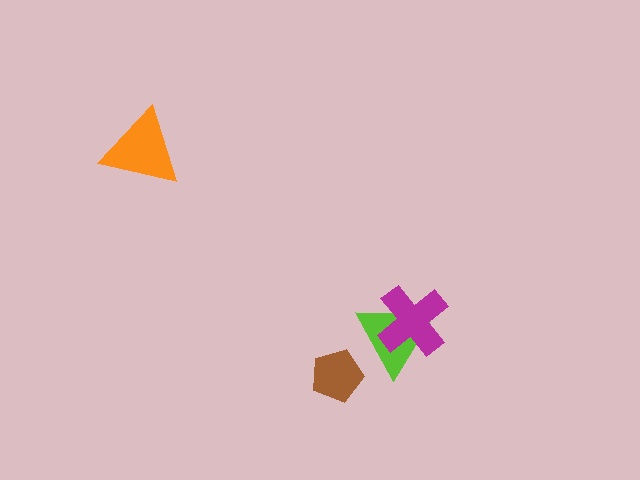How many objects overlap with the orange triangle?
0 objects overlap with the orange triangle.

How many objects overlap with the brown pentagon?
0 objects overlap with the brown pentagon.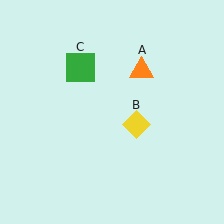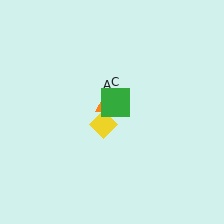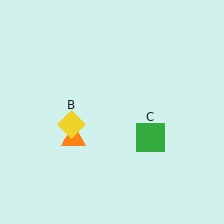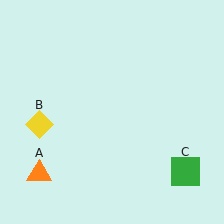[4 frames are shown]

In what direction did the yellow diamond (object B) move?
The yellow diamond (object B) moved left.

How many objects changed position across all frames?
3 objects changed position: orange triangle (object A), yellow diamond (object B), green square (object C).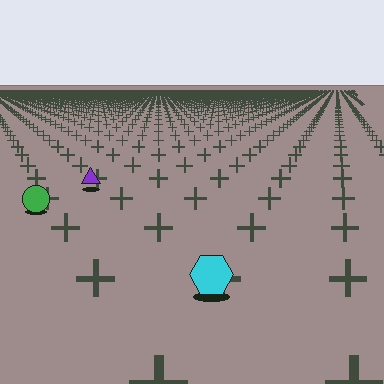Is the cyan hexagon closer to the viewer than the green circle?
Yes. The cyan hexagon is closer — you can tell from the texture gradient: the ground texture is coarser near it.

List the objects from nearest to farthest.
From nearest to farthest: the cyan hexagon, the green circle, the purple triangle.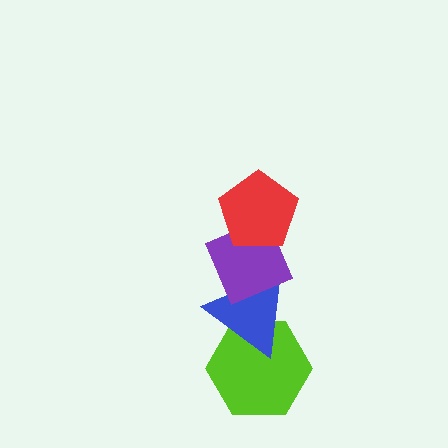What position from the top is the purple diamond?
The purple diamond is 2nd from the top.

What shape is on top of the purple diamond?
The red pentagon is on top of the purple diamond.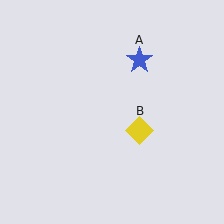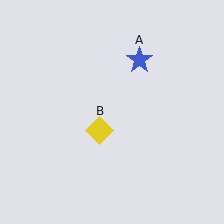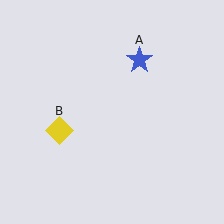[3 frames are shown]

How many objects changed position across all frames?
1 object changed position: yellow diamond (object B).